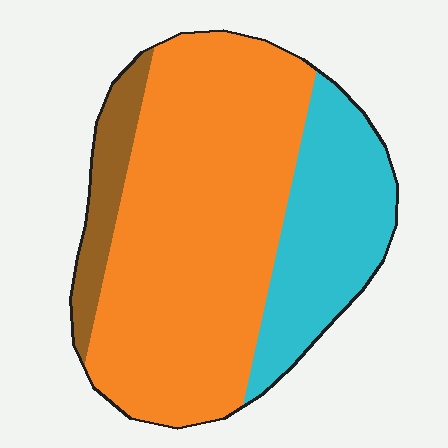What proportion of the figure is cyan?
Cyan covers roughly 25% of the figure.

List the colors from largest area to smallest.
From largest to smallest: orange, cyan, brown.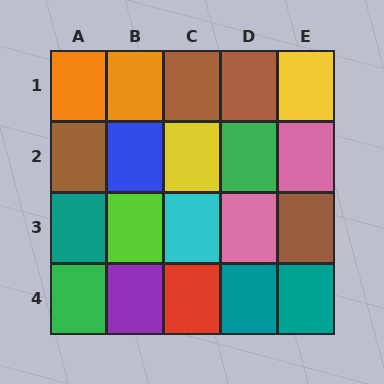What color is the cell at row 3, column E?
Brown.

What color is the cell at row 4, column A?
Green.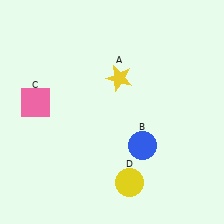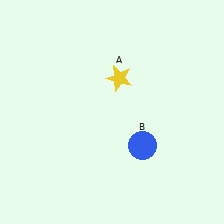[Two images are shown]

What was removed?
The pink square (C), the yellow circle (D) were removed in Image 2.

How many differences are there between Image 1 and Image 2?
There are 2 differences between the two images.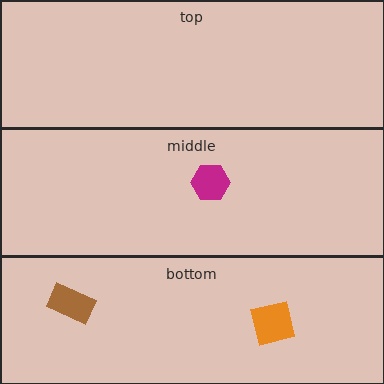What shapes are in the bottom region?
The brown rectangle, the orange square.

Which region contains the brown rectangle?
The bottom region.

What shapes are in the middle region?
The magenta hexagon.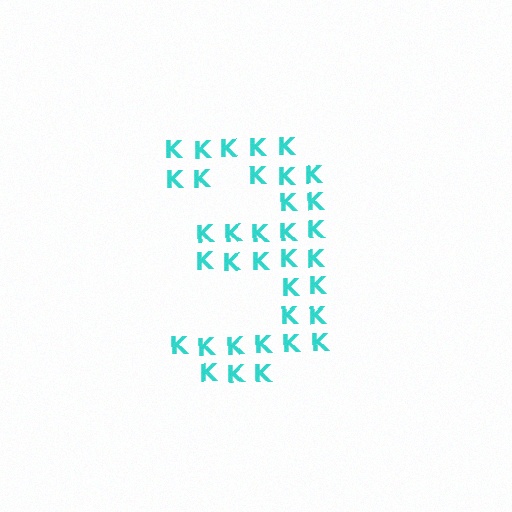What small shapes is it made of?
It is made of small letter K's.